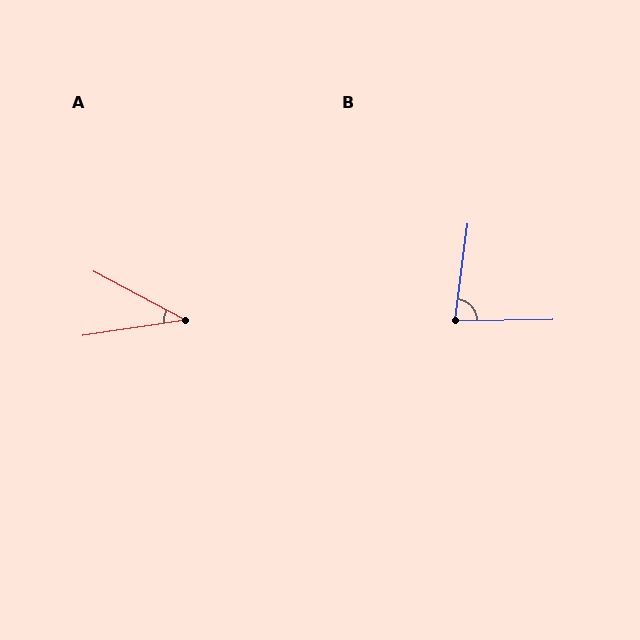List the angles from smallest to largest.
A (36°), B (82°).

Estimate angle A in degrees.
Approximately 36 degrees.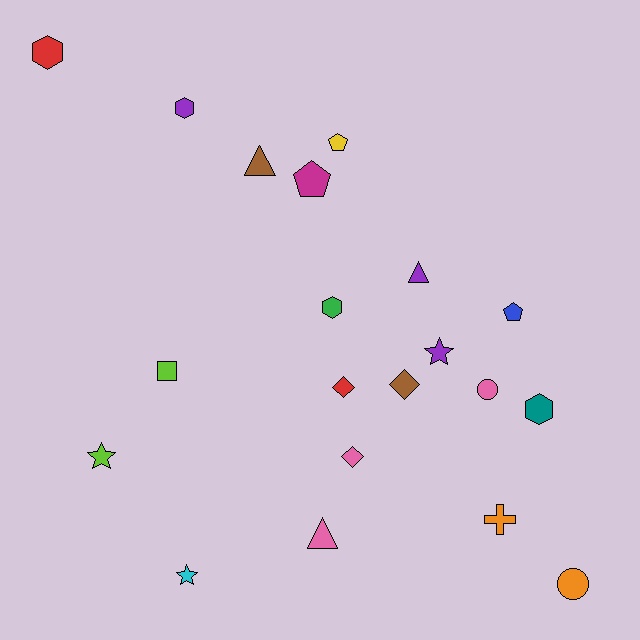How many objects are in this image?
There are 20 objects.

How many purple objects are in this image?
There are 3 purple objects.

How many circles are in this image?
There are 2 circles.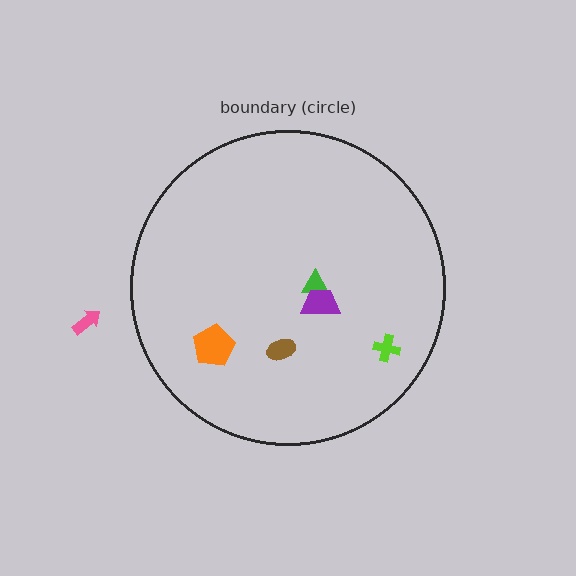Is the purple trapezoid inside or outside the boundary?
Inside.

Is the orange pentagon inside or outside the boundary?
Inside.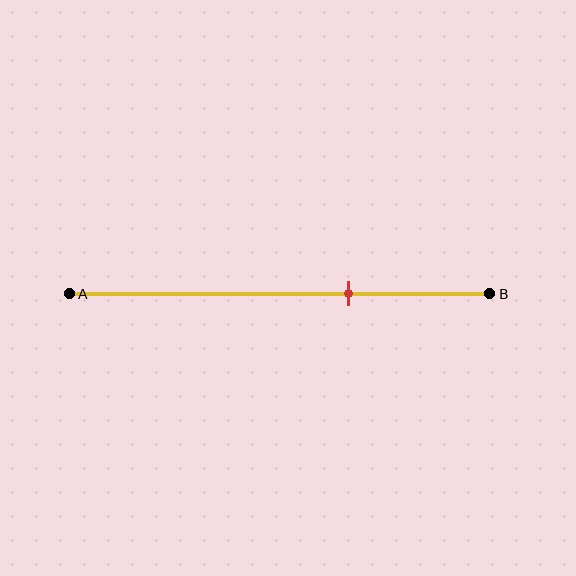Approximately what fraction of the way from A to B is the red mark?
The red mark is approximately 65% of the way from A to B.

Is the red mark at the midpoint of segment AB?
No, the mark is at about 65% from A, not at the 50% midpoint.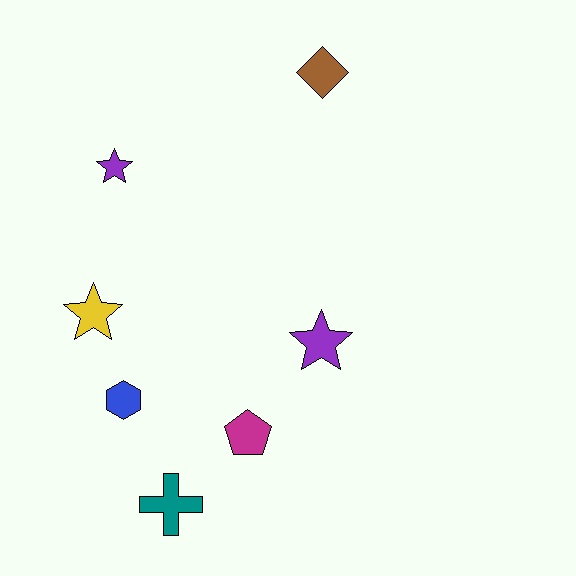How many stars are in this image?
There are 3 stars.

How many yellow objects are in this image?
There is 1 yellow object.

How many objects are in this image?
There are 7 objects.